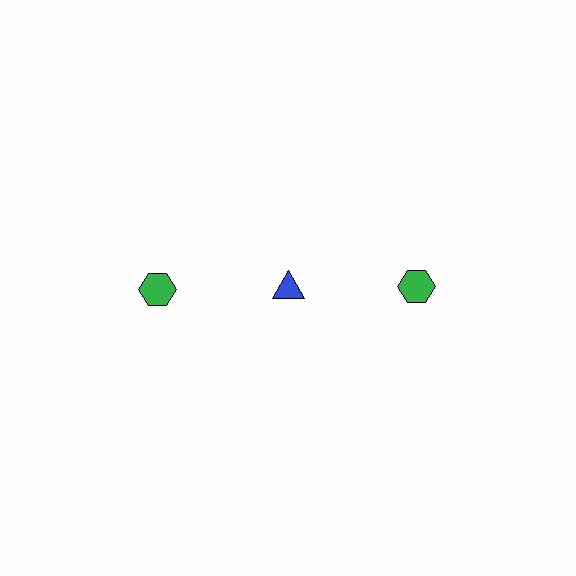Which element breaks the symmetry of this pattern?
The blue triangle in the top row, second from left column breaks the symmetry. All other shapes are green hexagons.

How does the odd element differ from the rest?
It differs in both color (blue instead of green) and shape (triangle instead of hexagon).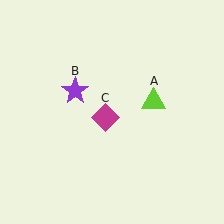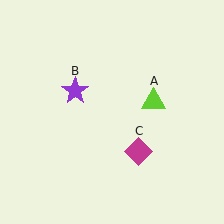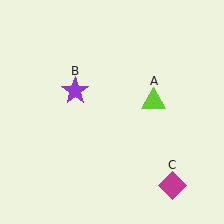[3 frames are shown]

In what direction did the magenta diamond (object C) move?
The magenta diamond (object C) moved down and to the right.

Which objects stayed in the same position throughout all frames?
Lime triangle (object A) and purple star (object B) remained stationary.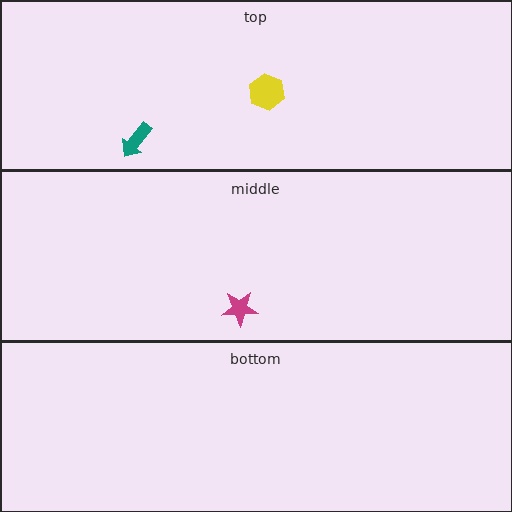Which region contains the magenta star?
The middle region.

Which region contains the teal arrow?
The top region.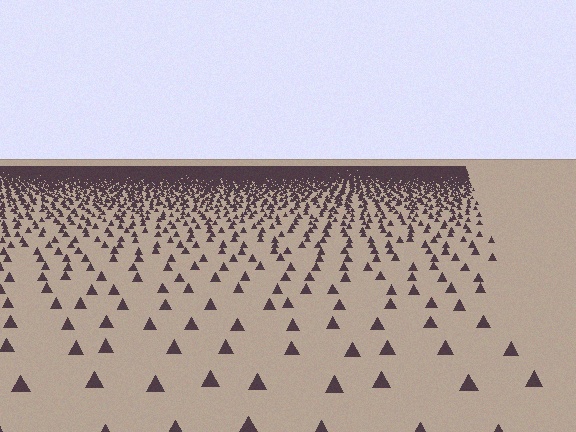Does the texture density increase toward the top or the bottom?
Density increases toward the top.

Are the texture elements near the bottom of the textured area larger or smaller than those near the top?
Larger. Near the bottom, elements are closer to the viewer and appear at a bigger on-screen size.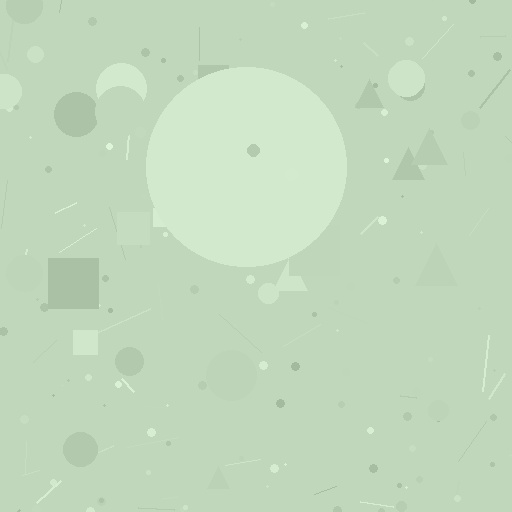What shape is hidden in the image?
A circle is hidden in the image.